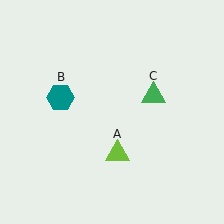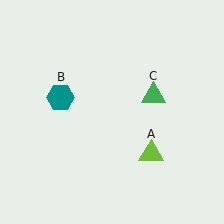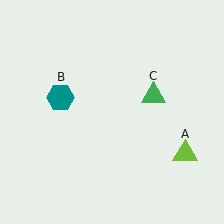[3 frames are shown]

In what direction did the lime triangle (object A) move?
The lime triangle (object A) moved right.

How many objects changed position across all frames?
1 object changed position: lime triangle (object A).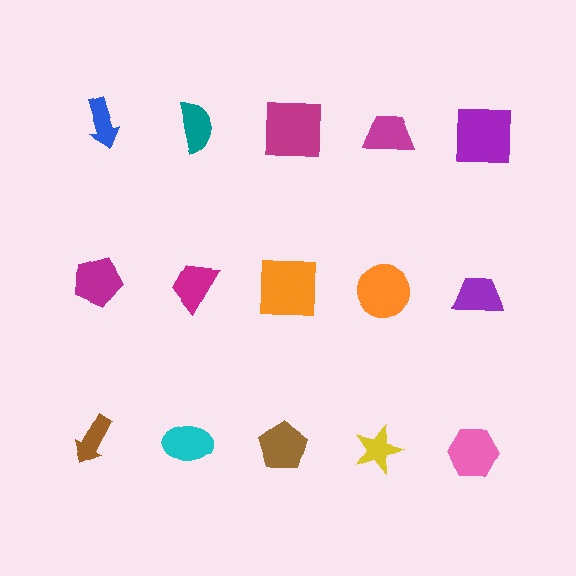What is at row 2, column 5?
A purple trapezoid.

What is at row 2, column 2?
A magenta trapezoid.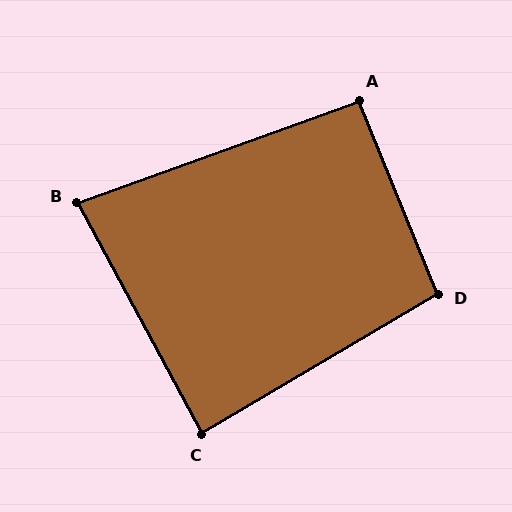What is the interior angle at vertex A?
Approximately 92 degrees (approximately right).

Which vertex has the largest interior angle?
D, at approximately 98 degrees.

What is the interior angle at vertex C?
Approximately 88 degrees (approximately right).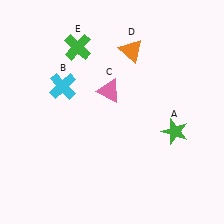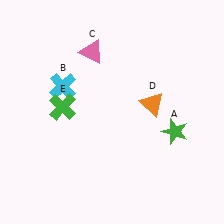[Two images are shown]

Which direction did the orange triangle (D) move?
The orange triangle (D) moved down.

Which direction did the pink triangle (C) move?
The pink triangle (C) moved up.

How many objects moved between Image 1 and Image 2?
3 objects moved between the two images.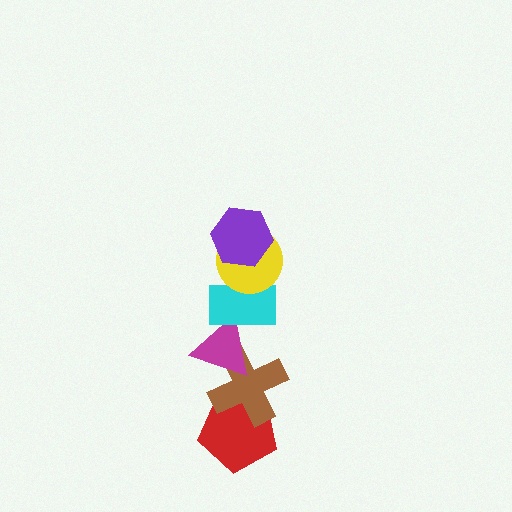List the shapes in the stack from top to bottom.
From top to bottom: the purple hexagon, the yellow circle, the cyan rectangle, the magenta triangle, the brown cross, the red pentagon.